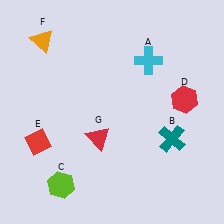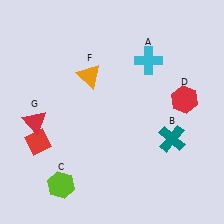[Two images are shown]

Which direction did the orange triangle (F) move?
The orange triangle (F) moved right.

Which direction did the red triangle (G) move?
The red triangle (G) moved left.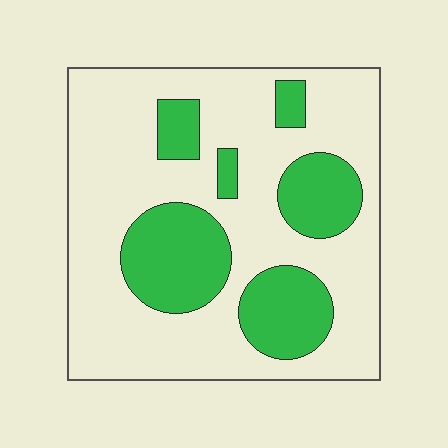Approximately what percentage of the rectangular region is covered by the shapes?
Approximately 30%.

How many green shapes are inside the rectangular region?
6.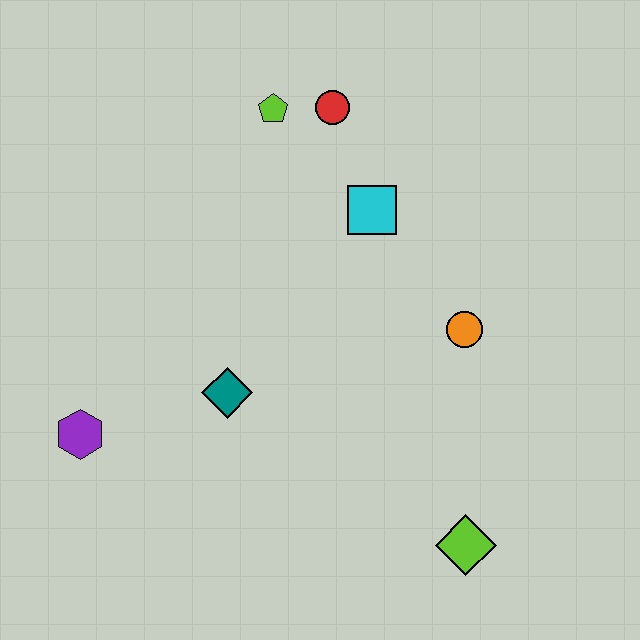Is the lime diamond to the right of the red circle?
Yes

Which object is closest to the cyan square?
The red circle is closest to the cyan square.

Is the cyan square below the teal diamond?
No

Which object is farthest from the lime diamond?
The lime pentagon is farthest from the lime diamond.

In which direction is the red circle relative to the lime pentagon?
The red circle is to the right of the lime pentagon.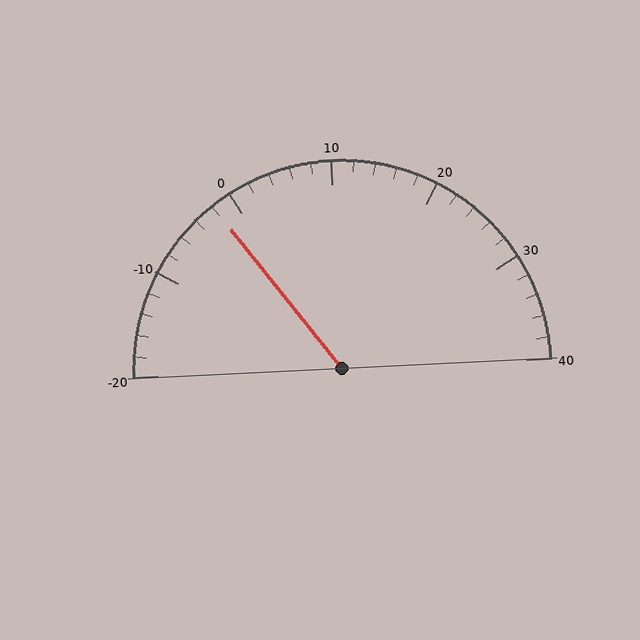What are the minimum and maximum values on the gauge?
The gauge ranges from -20 to 40.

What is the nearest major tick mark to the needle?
The nearest major tick mark is 0.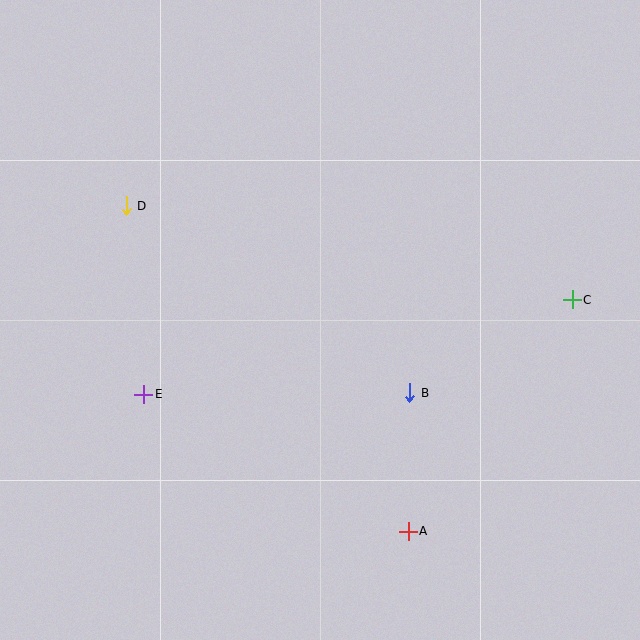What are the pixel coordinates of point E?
Point E is at (144, 394).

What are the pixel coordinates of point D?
Point D is at (126, 206).